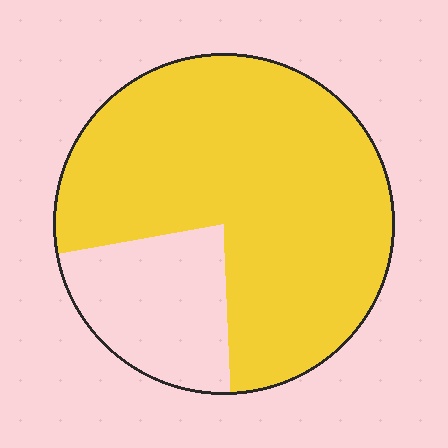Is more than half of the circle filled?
Yes.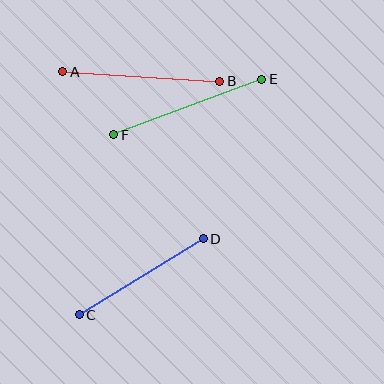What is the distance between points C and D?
The distance is approximately 145 pixels.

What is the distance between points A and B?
The distance is approximately 157 pixels.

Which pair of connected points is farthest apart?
Points E and F are farthest apart.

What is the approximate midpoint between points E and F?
The midpoint is at approximately (188, 107) pixels.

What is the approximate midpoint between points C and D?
The midpoint is at approximately (141, 277) pixels.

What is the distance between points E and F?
The distance is approximately 158 pixels.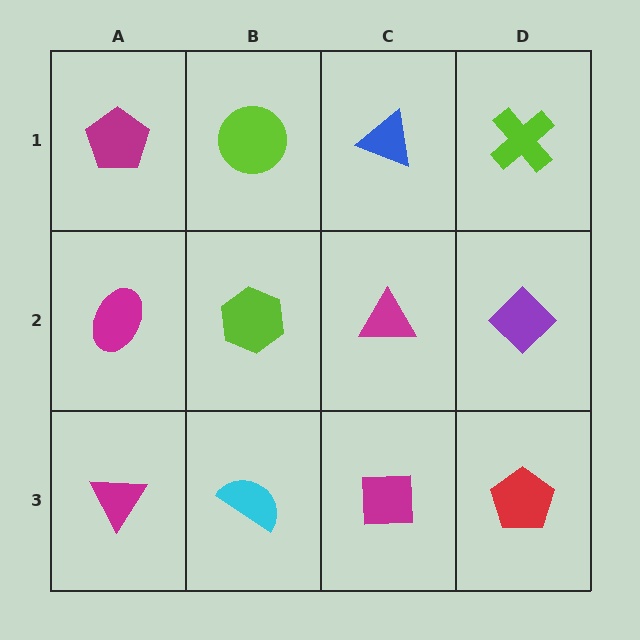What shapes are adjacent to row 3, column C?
A magenta triangle (row 2, column C), a cyan semicircle (row 3, column B), a red pentagon (row 3, column D).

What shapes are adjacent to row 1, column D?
A purple diamond (row 2, column D), a blue triangle (row 1, column C).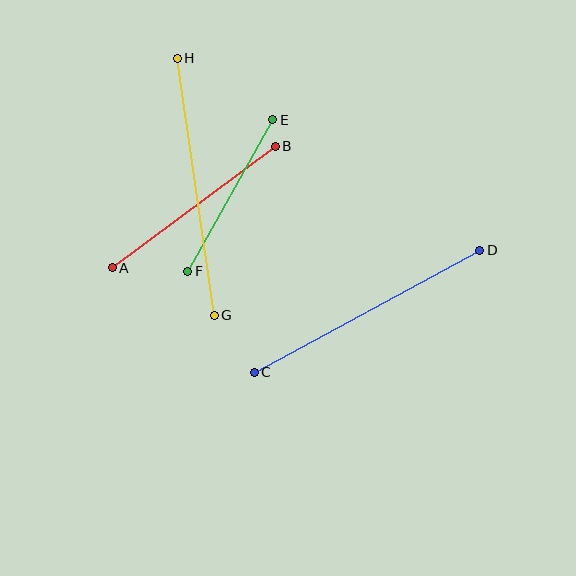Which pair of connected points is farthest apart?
Points G and H are farthest apart.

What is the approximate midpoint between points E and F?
The midpoint is at approximately (230, 195) pixels.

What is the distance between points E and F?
The distance is approximately 174 pixels.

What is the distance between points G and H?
The distance is approximately 260 pixels.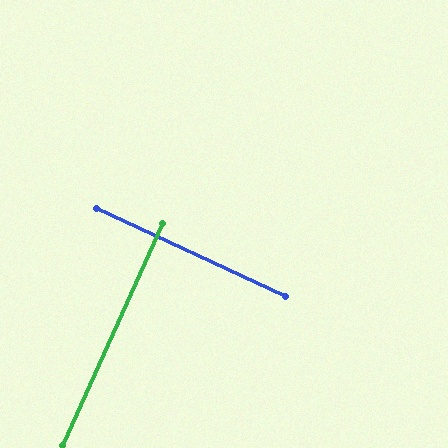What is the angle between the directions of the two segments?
Approximately 89 degrees.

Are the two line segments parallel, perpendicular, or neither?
Perpendicular — they meet at approximately 89°.